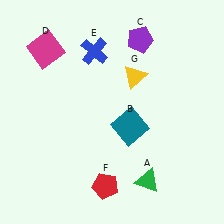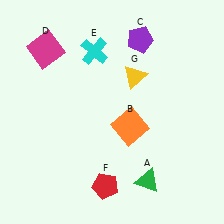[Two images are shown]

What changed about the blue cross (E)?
In Image 1, E is blue. In Image 2, it changed to cyan.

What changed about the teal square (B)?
In Image 1, B is teal. In Image 2, it changed to orange.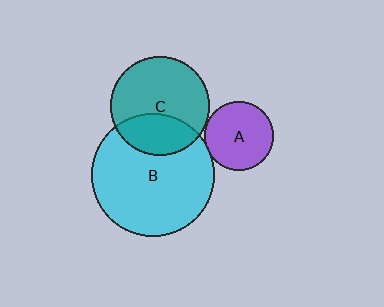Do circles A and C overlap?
Yes.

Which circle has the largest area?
Circle B (cyan).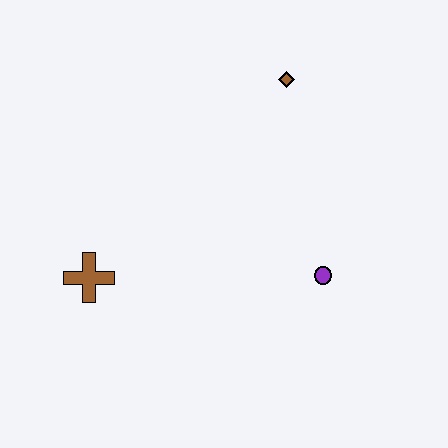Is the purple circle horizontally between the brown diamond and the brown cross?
No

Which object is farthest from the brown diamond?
The brown cross is farthest from the brown diamond.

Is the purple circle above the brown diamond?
No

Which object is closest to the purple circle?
The brown diamond is closest to the purple circle.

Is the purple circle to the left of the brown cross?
No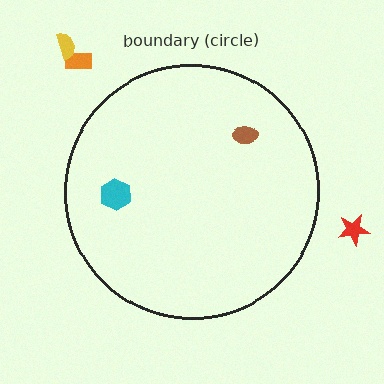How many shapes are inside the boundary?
2 inside, 3 outside.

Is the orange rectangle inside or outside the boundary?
Outside.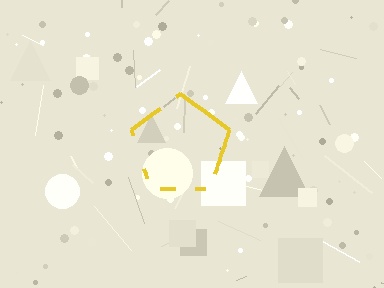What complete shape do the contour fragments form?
The contour fragments form a pentagon.